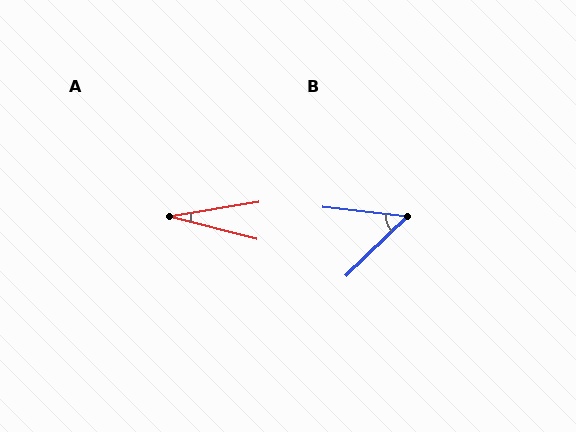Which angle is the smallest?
A, at approximately 24 degrees.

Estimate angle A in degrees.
Approximately 24 degrees.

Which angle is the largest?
B, at approximately 51 degrees.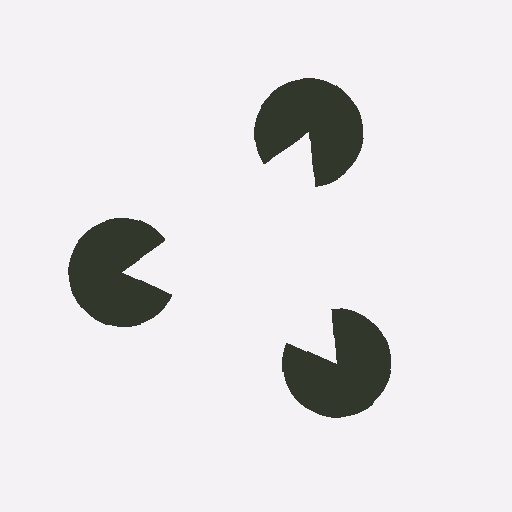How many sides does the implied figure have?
3 sides.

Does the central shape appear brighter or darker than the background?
It typically appears slightly brighter than the background, even though no actual brightness change is drawn.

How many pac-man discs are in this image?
There are 3 — one at each vertex of the illusory triangle.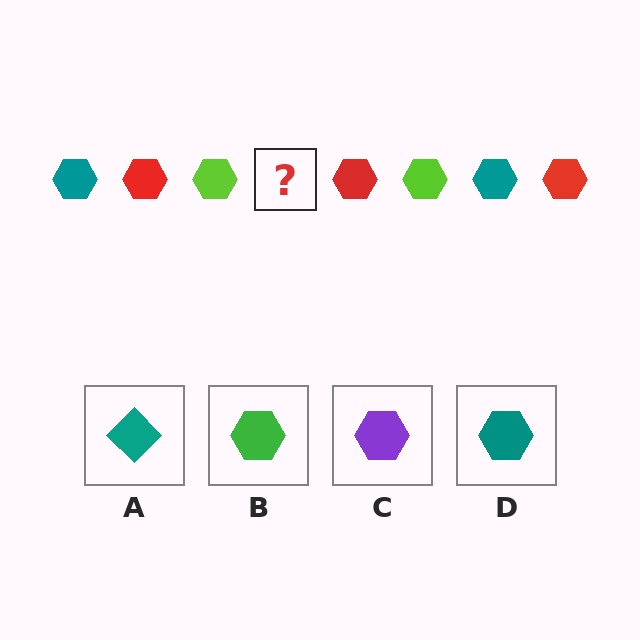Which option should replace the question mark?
Option D.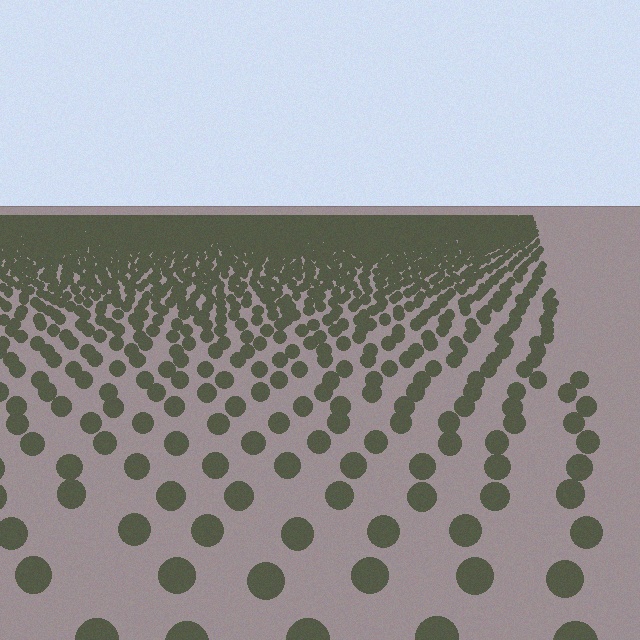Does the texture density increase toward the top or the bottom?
Density increases toward the top.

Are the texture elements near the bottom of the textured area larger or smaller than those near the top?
Larger. Near the bottom, elements are closer to the viewer and appear at a bigger on-screen size.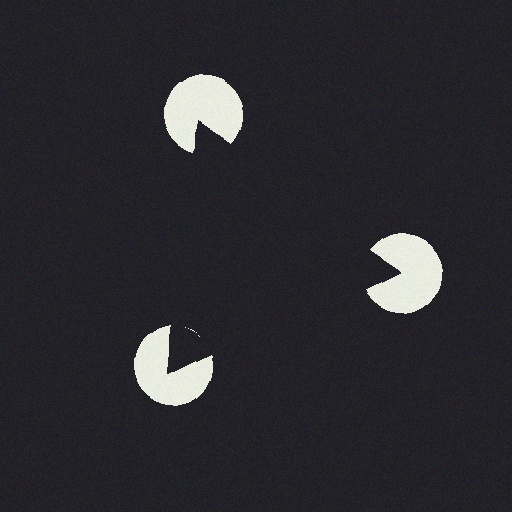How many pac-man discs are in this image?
There are 3 — one at each vertex of the illusory triangle.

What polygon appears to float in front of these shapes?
An illusory triangle — its edges are inferred from the aligned wedge cuts in the pac-man discs, not physically drawn.